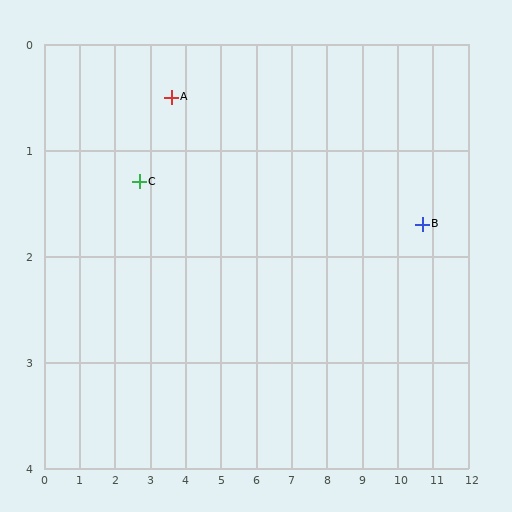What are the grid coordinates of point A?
Point A is at approximately (3.6, 0.5).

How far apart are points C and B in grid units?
Points C and B are about 8.0 grid units apart.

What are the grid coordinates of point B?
Point B is at approximately (10.7, 1.7).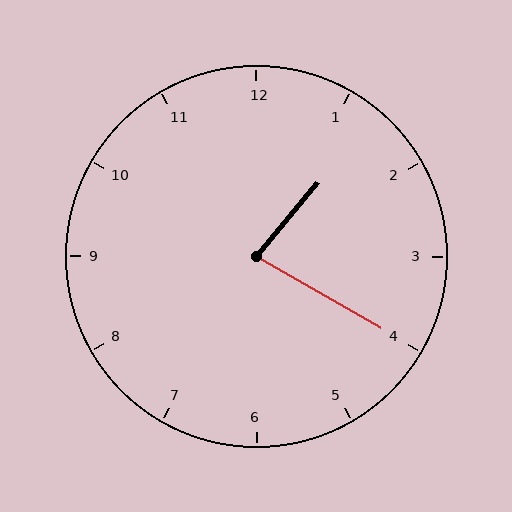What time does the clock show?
1:20.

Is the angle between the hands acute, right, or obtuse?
It is acute.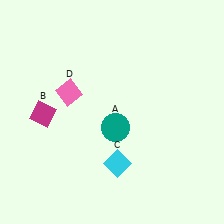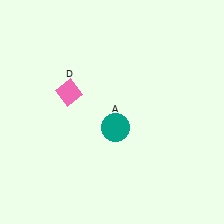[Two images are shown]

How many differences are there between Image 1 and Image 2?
There are 2 differences between the two images.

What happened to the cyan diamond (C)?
The cyan diamond (C) was removed in Image 2. It was in the bottom-right area of Image 1.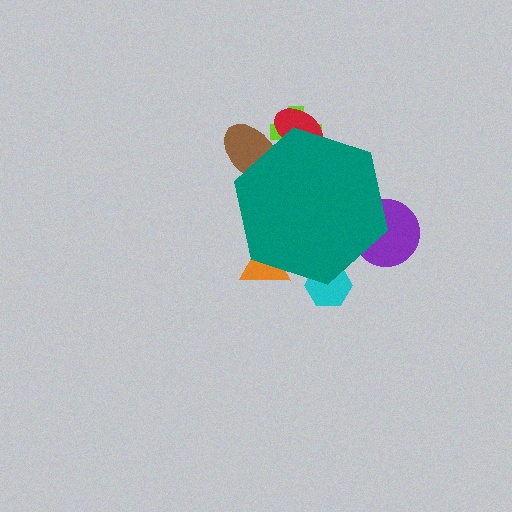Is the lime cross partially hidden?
Yes, the lime cross is partially hidden behind the teal hexagon.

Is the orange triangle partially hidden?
Yes, the orange triangle is partially hidden behind the teal hexagon.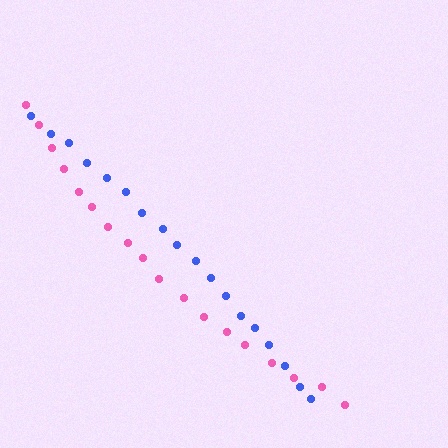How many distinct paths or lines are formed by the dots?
There are 2 distinct paths.